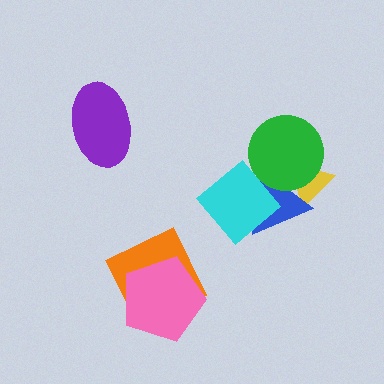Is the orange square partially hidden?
Yes, it is partially covered by another shape.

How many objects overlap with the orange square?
1 object overlaps with the orange square.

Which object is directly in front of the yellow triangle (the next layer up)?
The blue triangle is directly in front of the yellow triangle.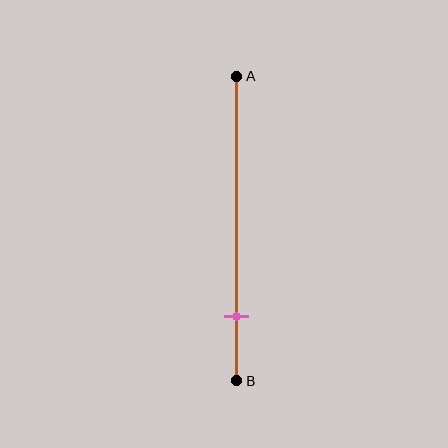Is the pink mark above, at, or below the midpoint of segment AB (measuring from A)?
The pink mark is below the midpoint of segment AB.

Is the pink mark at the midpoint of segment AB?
No, the mark is at about 80% from A, not at the 50% midpoint.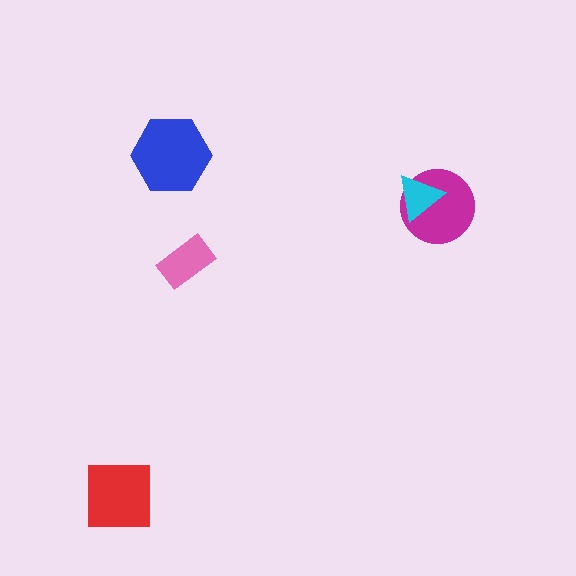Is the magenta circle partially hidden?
Yes, it is partially covered by another shape.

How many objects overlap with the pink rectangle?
0 objects overlap with the pink rectangle.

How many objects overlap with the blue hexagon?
0 objects overlap with the blue hexagon.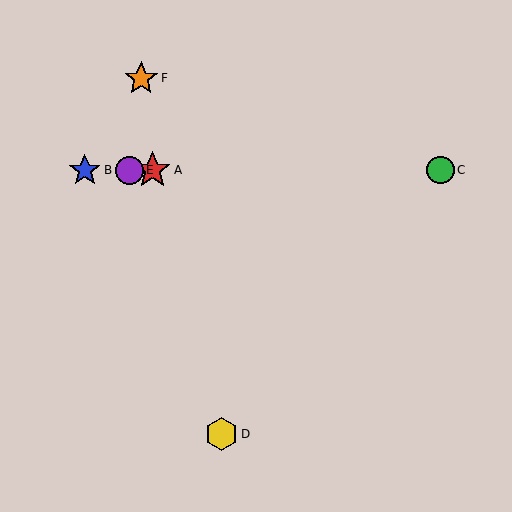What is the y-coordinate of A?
Object A is at y≈170.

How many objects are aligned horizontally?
4 objects (A, B, C, E) are aligned horizontally.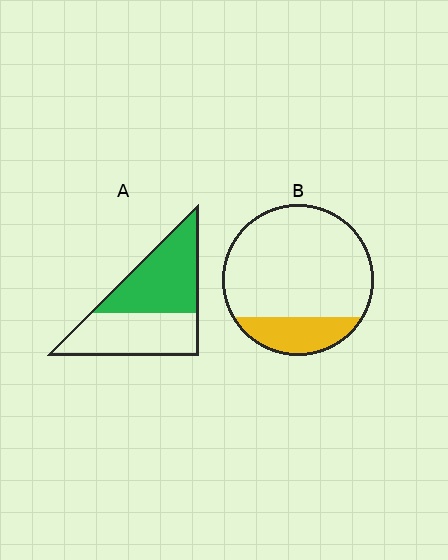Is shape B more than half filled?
No.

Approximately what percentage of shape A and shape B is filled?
A is approximately 50% and B is approximately 20%.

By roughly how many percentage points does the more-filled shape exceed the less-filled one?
By roughly 30 percentage points (A over B).